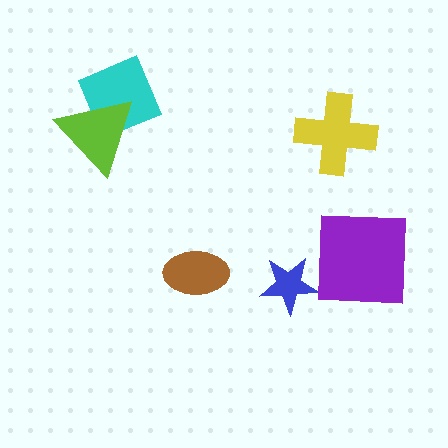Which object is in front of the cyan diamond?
The lime triangle is in front of the cyan diamond.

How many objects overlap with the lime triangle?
1 object overlaps with the lime triangle.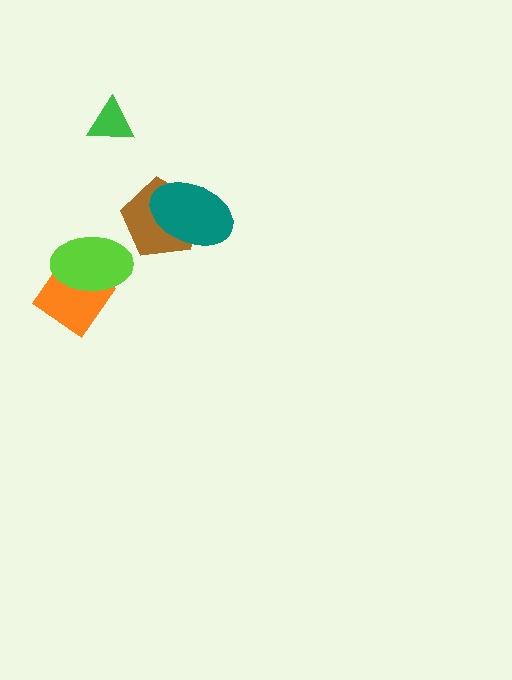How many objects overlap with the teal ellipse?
1 object overlaps with the teal ellipse.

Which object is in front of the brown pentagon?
The teal ellipse is in front of the brown pentagon.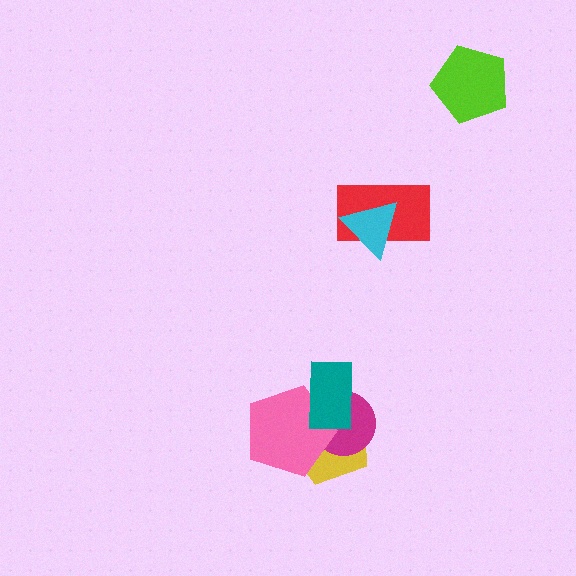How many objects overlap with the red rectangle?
1 object overlaps with the red rectangle.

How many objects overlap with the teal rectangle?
3 objects overlap with the teal rectangle.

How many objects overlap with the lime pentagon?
0 objects overlap with the lime pentagon.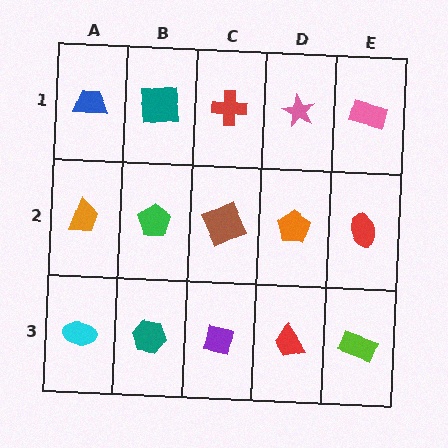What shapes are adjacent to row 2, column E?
A pink rectangle (row 1, column E), a lime rectangle (row 3, column E), an orange pentagon (row 2, column D).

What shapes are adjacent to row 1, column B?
A green pentagon (row 2, column B), a blue trapezoid (row 1, column A), a red cross (row 1, column C).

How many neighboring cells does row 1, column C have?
3.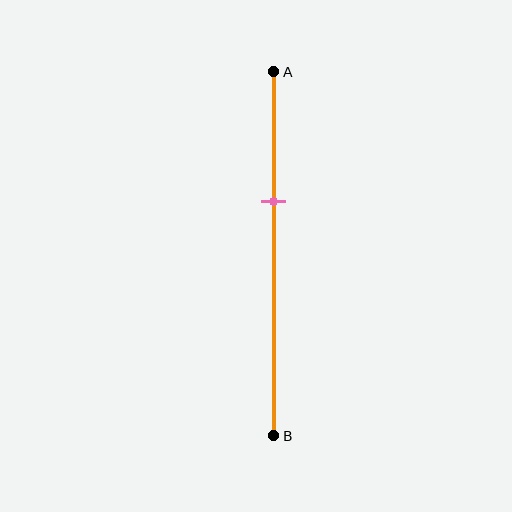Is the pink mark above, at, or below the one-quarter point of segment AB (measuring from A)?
The pink mark is below the one-quarter point of segment AB.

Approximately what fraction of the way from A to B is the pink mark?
The pink mark is approximately 35% of the way from A to B.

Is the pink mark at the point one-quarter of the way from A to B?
No, the mark is at about 35% from A, not at the 25% one-quarter point.